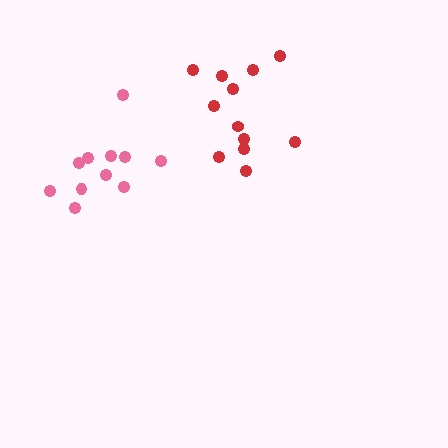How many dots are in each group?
Group 1: 11 dots, Group 2: 12 dots (23 total).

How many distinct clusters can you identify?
There are 2 distinct clusters.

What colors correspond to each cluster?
The clusters are colored: pink, red.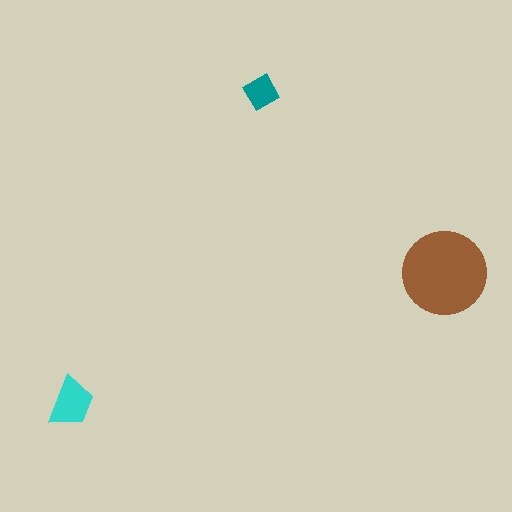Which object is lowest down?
The cyan trapezoid is bottommost.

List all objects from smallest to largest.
The teal diamond, the cyan trapezoid, the brown circle.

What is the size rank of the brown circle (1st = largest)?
1st.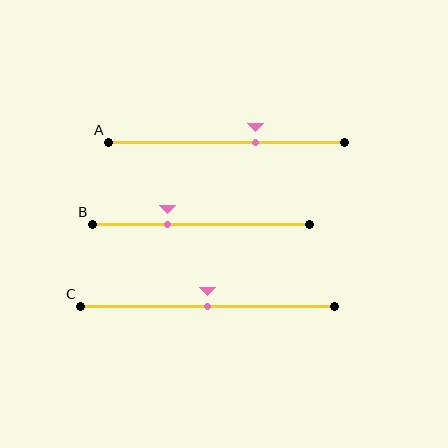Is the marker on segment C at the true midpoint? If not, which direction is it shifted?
Yes, the marker on segment C is at the true midpoint.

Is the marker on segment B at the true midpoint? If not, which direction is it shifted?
No, the marker on segment B is shifted to the left by about 16% of the segment length.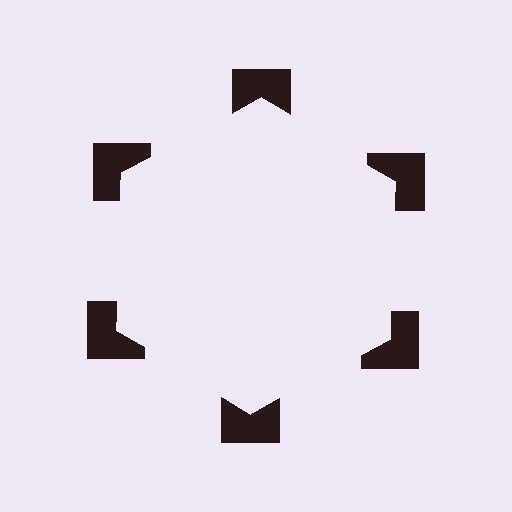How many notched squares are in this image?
There are 6 — one at each vertex of the illusory hexagon.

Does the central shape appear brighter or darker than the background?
It typically appears slightly brighter than the background, even though no actual brightness change is drawn.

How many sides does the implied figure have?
6 sides.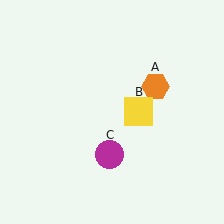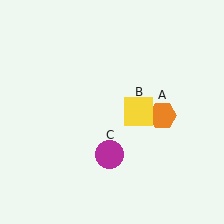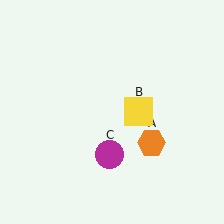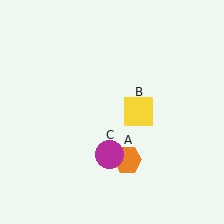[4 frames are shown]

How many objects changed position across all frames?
1 object changed position: orange hexagon (object A).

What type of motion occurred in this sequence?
The orange hexagon (object A) rotated clockwise around the center of the scene.